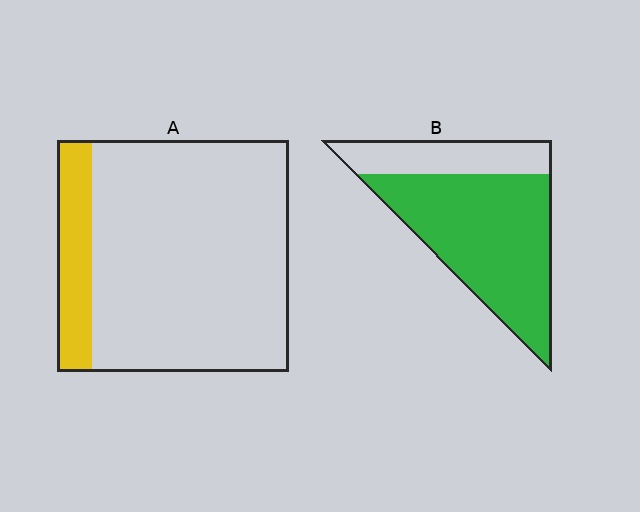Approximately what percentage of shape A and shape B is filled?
A is approximately 15% and B is approximately 75%.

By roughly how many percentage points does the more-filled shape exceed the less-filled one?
By roughly 60 percentage points (B over A).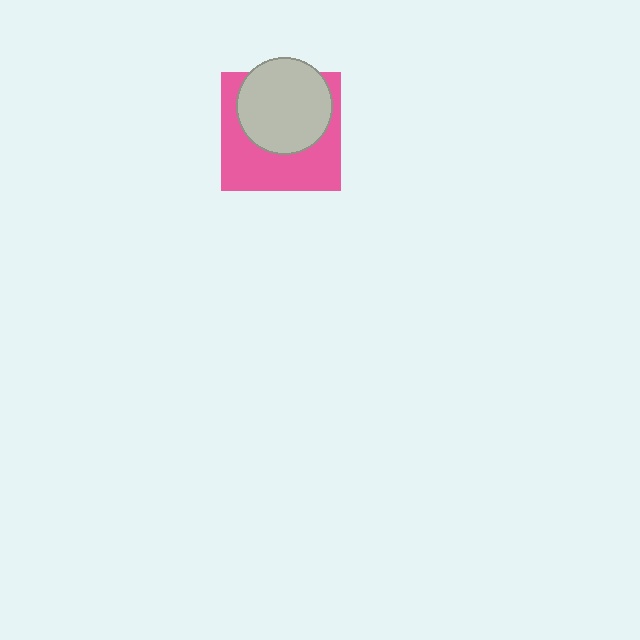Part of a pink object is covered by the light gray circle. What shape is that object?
It is a square.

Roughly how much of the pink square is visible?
About half of it is visible (roughly 53%).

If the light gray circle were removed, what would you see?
You would see the complete pink square.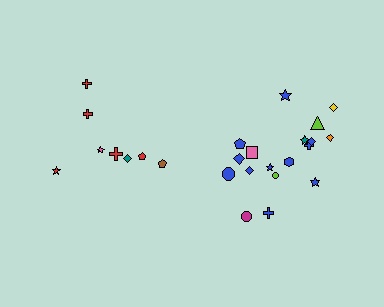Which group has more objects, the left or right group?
The right group.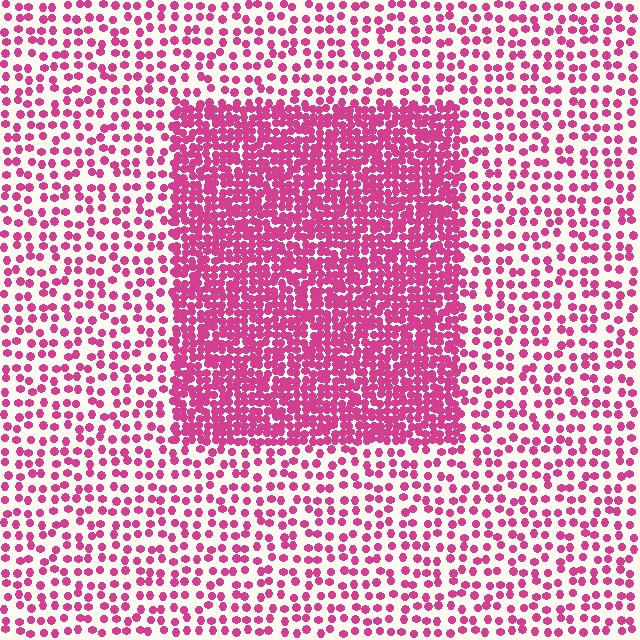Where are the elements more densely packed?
The elements are more densely packed inside the rectangle boundary.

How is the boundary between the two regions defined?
The boundary is defined by a change in element density (approximately 2.6x ratio). All elements are the same color, size, and shape.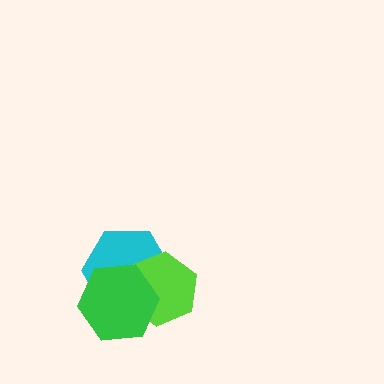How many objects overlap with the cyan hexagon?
2 objects overlap with the cyan hexagon.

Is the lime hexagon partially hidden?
Yes, it is partially covered by another shape.